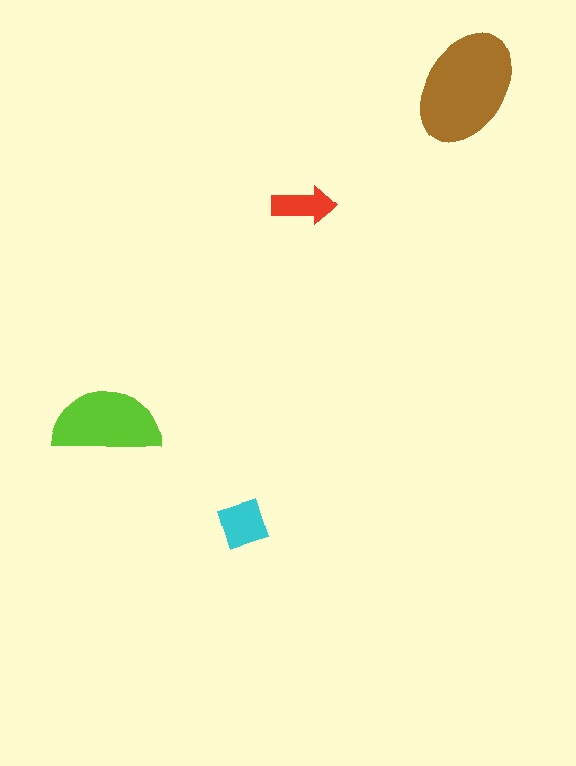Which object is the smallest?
The red arrow.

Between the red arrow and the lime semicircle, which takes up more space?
The lime semicircle.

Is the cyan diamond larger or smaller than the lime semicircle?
Smaller.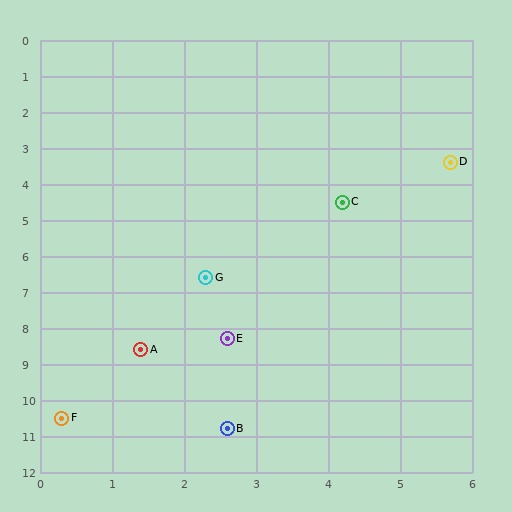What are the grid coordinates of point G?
Point G is at approximately (2.3, 6.6).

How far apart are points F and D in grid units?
Points F and D are about 8.9 grid units apart.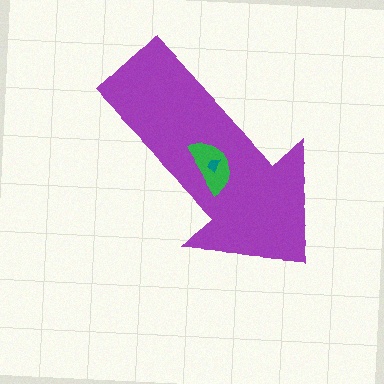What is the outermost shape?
The purple arrow.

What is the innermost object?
The teal trapezoid.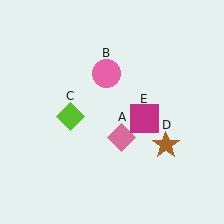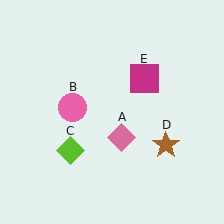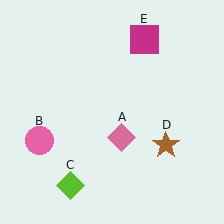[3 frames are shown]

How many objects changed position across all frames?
3 objects changed position: pink circle (object B), lime diamond (object C), magenta square (object E).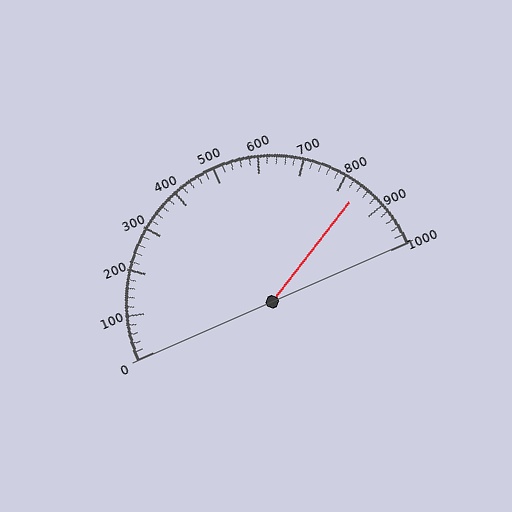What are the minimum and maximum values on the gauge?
The gauge ranges from 0 to 1000.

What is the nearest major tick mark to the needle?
The nearest major tick mark is 800.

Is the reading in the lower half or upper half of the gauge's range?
The reading is in the upper half of the range (0 to 1000).